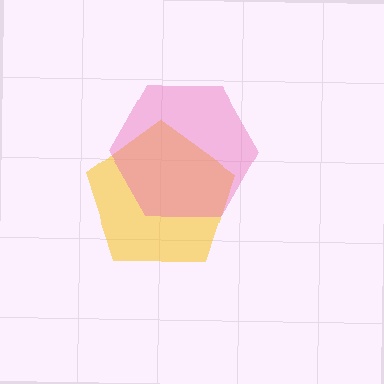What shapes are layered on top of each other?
The layered shapes are: a yellow pentagon, a pink hexagon.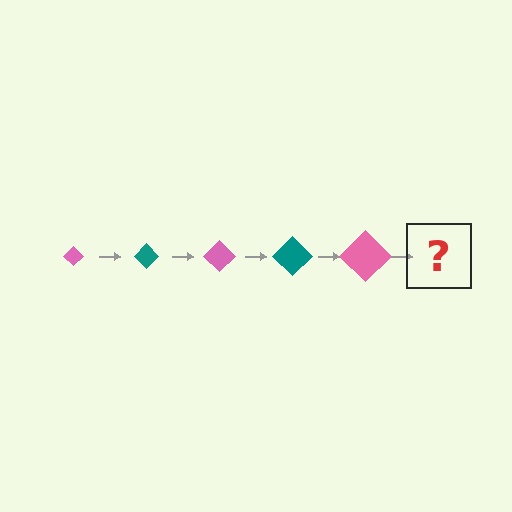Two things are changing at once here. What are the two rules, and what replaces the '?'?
The two rules are that the diamond grows larger each step and the color cycles through pink and teal. The '?' should be a teal diamond, larger than the previous one.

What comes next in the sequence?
The next element should be a teal diamond, larger than the previous one.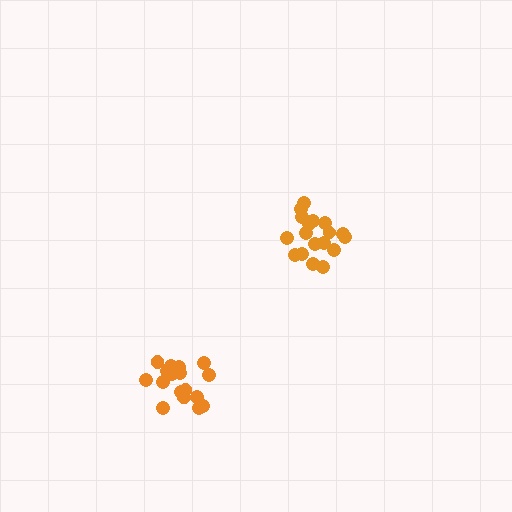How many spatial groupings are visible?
There are 2 spatial groupings.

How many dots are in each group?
Group 1: 18 dots, Group 2: 18 dots (36 total).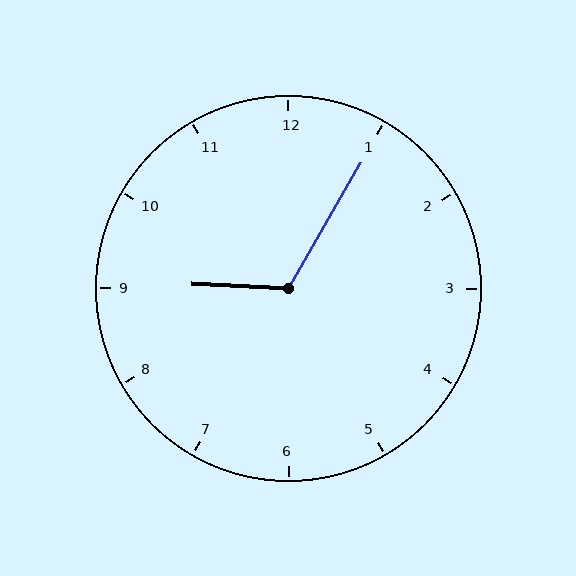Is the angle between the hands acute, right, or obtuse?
It is obtuse.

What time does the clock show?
9:05.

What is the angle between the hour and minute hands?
Approximately 118 degrees.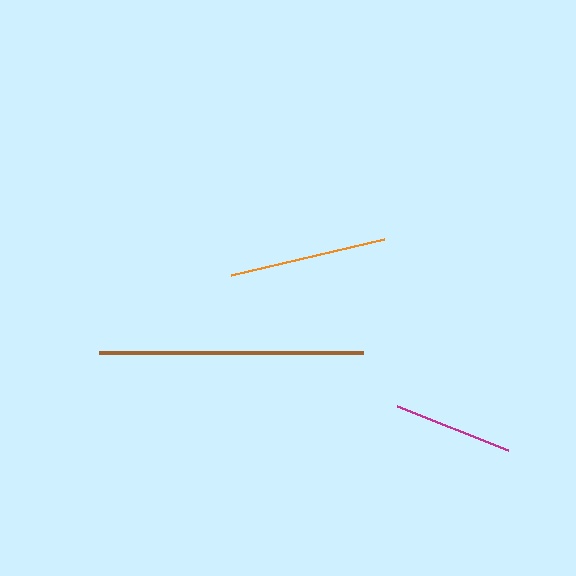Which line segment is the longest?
The brown line is the longest at approximately 264 pixels.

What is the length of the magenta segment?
The magenta segment is approximately 120 pixels long.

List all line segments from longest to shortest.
From longest to shortest: brown, orange, magenta.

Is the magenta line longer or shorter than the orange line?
The orange line is longer than the magenta line.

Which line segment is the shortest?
The magenta line is the shortest at approximately 120 pixels.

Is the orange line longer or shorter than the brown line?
The brown line is longer than the orange line.